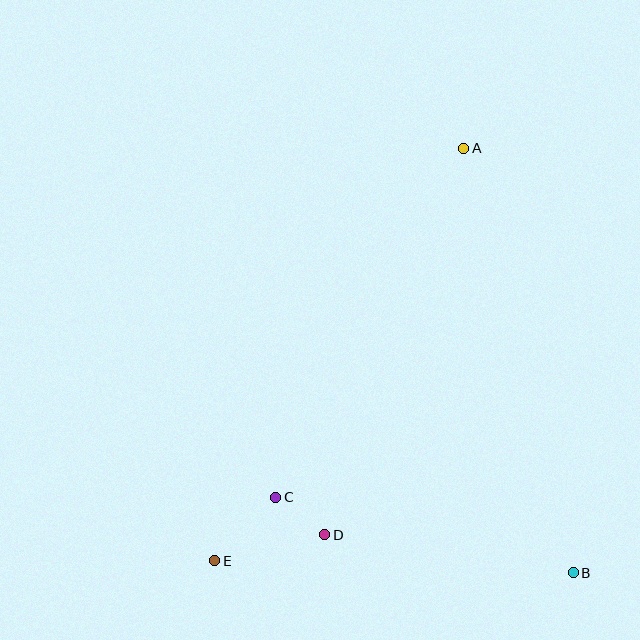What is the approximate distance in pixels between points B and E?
The distance between B and E is approximately 359 pixels.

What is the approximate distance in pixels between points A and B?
The distance between A and B is approximately 438 pixels.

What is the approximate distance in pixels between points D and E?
The distance between D and E is approximately 113 pixels.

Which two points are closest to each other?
Points C and D are closest to each other.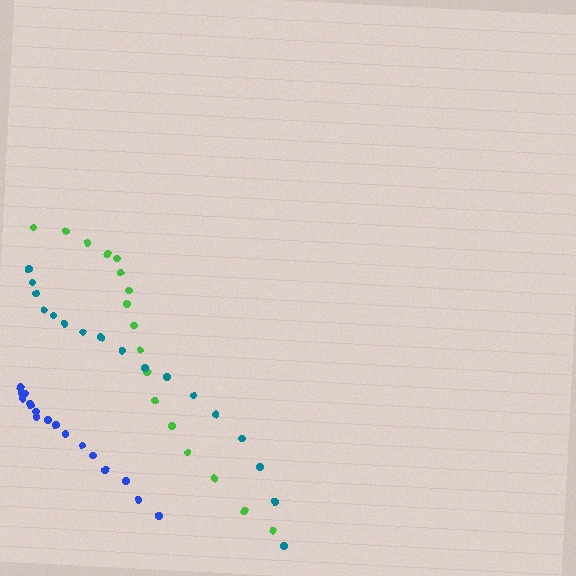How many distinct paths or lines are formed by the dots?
There are 3 distinct paths.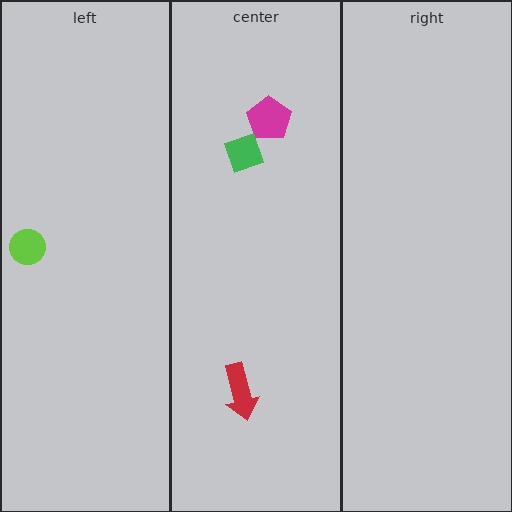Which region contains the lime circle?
The left region.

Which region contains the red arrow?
The center region.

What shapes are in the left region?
The lime circle.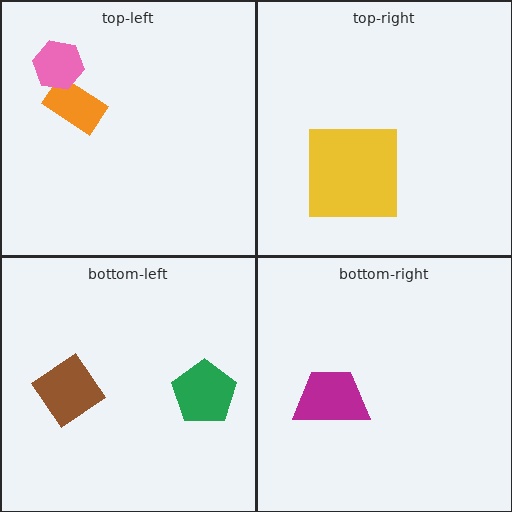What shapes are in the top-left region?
The orange rectangle, the pink hexagon.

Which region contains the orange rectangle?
The top-left region.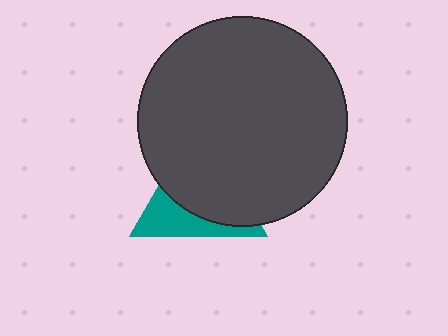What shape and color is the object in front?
The object in front is a dark gray circle.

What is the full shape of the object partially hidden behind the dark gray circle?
The partially hidden object is a teal triangle.